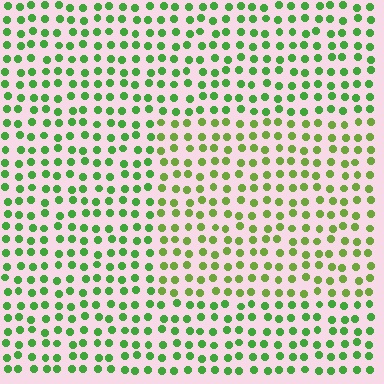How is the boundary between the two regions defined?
The boundary is defined purely by a slight shift in hue (about 25 degrees). Spacing, size, and orientation are identical on both sides.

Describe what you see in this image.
The image is filled with small green elements in a uniform arrangement. A rectangle-shaped region is visible where the elements are tinted to a slightly different hue, forming a subtle color boundary.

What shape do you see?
I see a rectangle.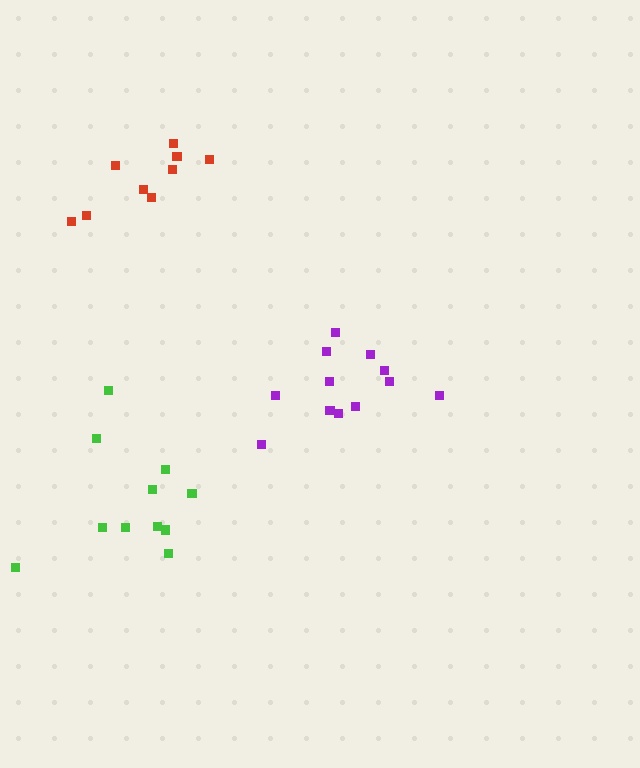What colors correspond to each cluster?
The clusters are colored: purple, green, red.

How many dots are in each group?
Group 1: 12 dots, Group 2: 11 dots, Group 3: 9 dots (32 total).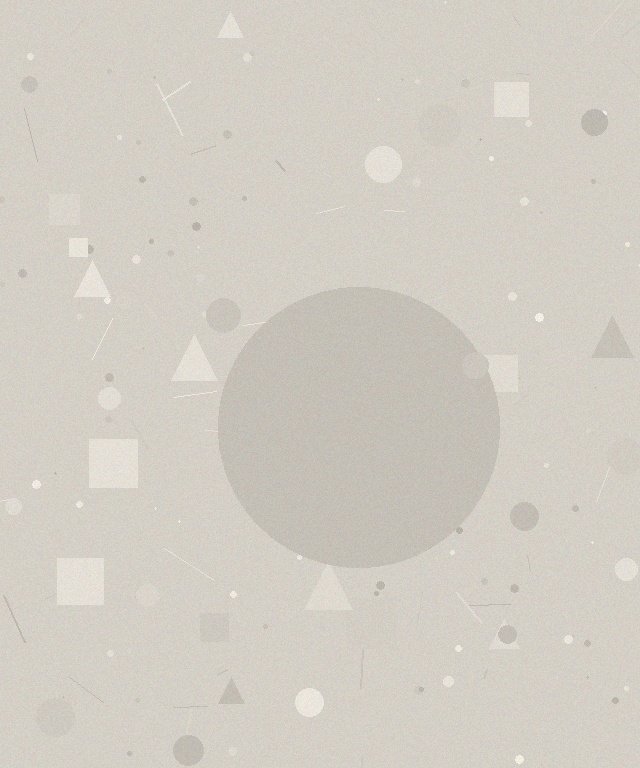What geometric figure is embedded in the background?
A circle is embedded in the background.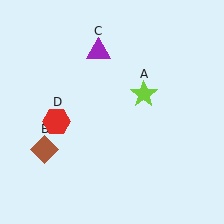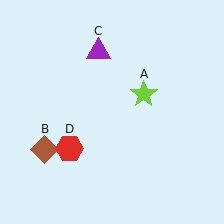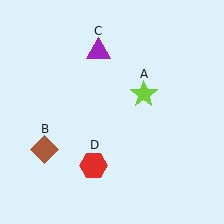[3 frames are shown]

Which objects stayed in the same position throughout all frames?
Lime star (object A) and brown diamond (object B) and purple triangle (object C) remained stationary.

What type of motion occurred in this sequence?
The red hexagon (object D) rotated counterclockwise around the center of the scene.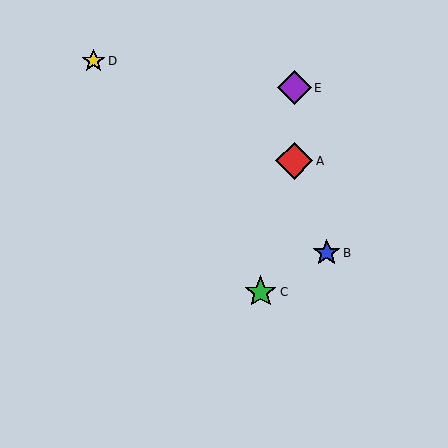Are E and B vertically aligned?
No, E is at x≈294 and B is at x≈327.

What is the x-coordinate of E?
Object E is at x≈294.